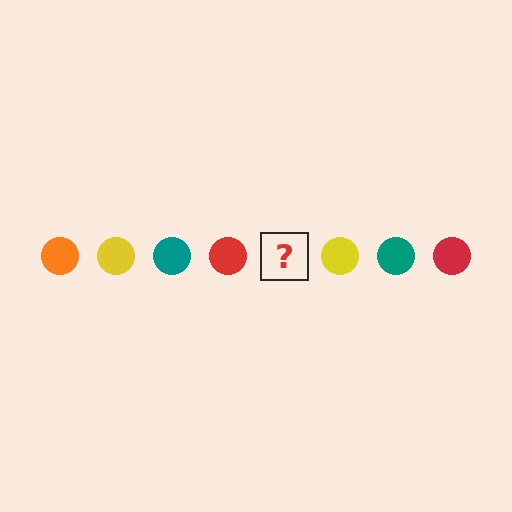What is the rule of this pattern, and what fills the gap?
The rule is that the pattern cycles through orange, yellow, teal, red circles. The gap should be filled with an orange circle.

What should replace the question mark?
The question mark should be replaced with an orange circle.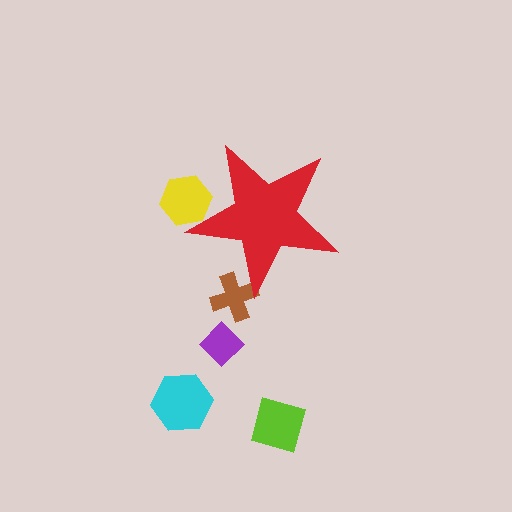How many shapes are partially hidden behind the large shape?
2 shapes are partially hidden.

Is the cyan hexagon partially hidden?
No, the cyan hexagon is fully visible.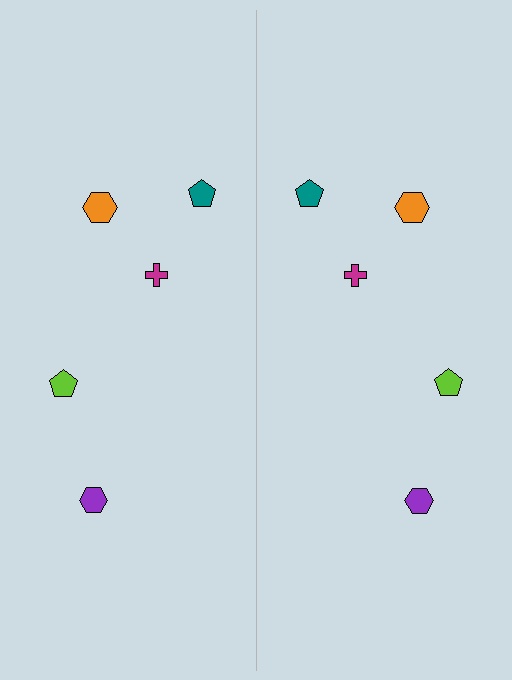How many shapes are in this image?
There are 10 shapes in this image.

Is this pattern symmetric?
Yes, this pattern has bilateral (reflection) symmetry.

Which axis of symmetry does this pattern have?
The pattern has a vertical axis of symmetry running through the center of the image.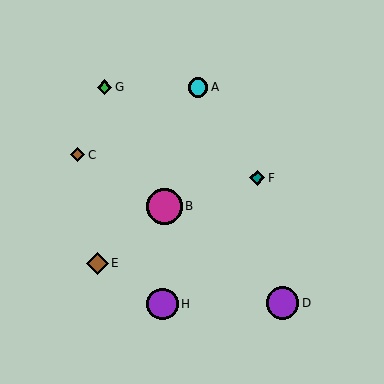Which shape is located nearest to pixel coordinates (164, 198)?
The magenta circle (labeled B) at (164, 206) is nearest to that location.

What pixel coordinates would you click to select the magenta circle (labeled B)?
Click at (164, 206) to select the magenta circle B.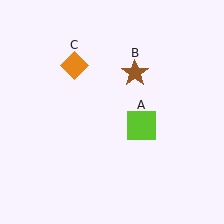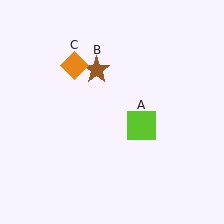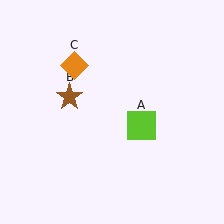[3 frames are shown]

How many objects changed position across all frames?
1 object changed position: brown star (object B).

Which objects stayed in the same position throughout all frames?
Lime square (object A) and orange diamond (object C) remained stationary.